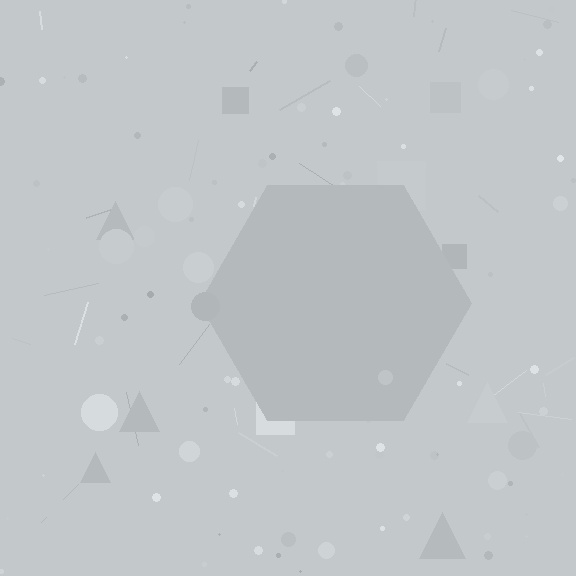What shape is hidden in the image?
A hexagon is hidden in the image.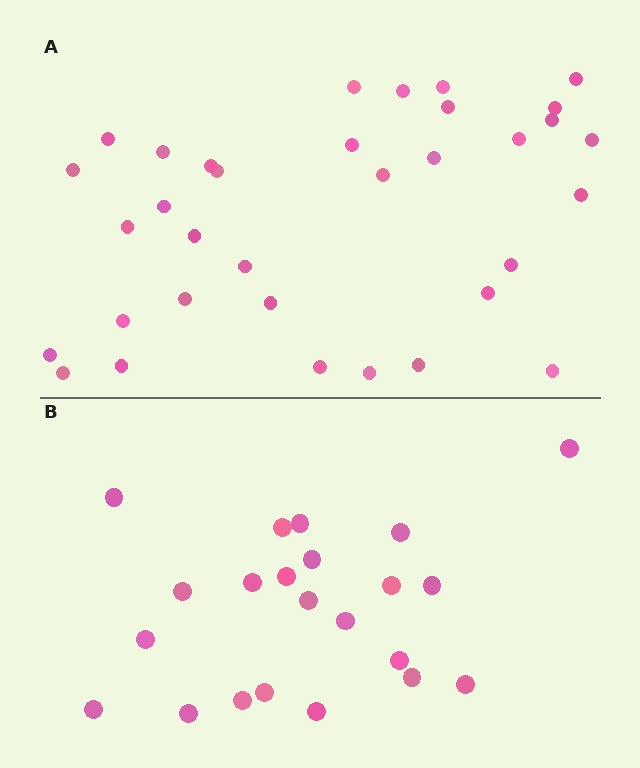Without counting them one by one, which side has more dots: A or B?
Region A (the top region) has more dots.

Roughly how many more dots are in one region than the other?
Region A has roughly 12 or so more dots than region B.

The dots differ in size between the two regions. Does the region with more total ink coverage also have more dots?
No. Region B has more total ink coverage because its dots are larger, but region A actually contains more individual dots. Total area can be misleading — the number of items is what matters here.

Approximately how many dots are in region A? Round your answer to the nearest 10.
About 30 dots. (The exact count is 34, which rounds to 30.)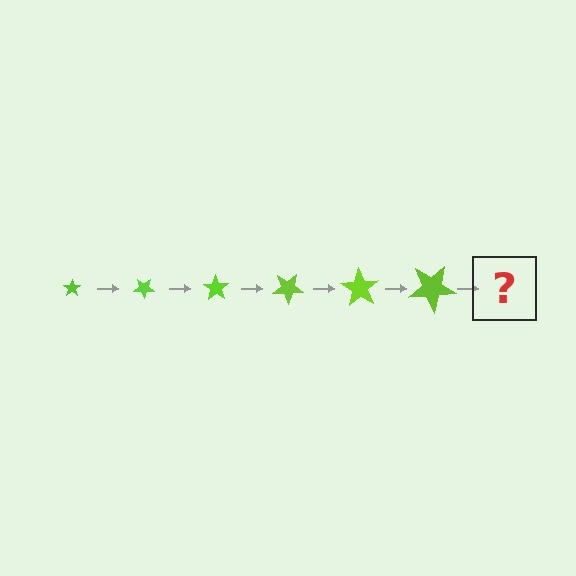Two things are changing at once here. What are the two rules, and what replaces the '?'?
The two rules are that the star grows larger each step and it rotates 35 degrees each step. The '?' should be a star, larger than the previous one and rotated 210 degrees from the start.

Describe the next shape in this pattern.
It should be a star, larger than the previous one and rotated 210 degrees from the start.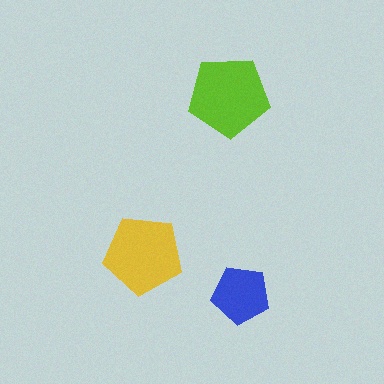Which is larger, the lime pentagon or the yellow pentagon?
The lime one.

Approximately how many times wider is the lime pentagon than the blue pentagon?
About 1.5 times wider.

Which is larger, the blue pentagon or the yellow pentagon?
The yellow one.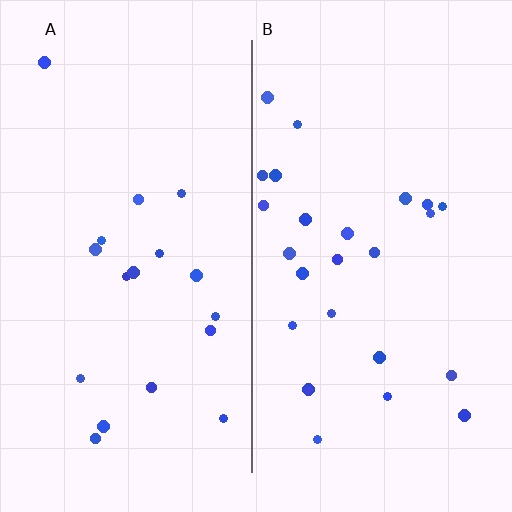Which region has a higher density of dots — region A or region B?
B (the right).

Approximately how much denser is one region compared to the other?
Approximately 1.4× — region B over region A.